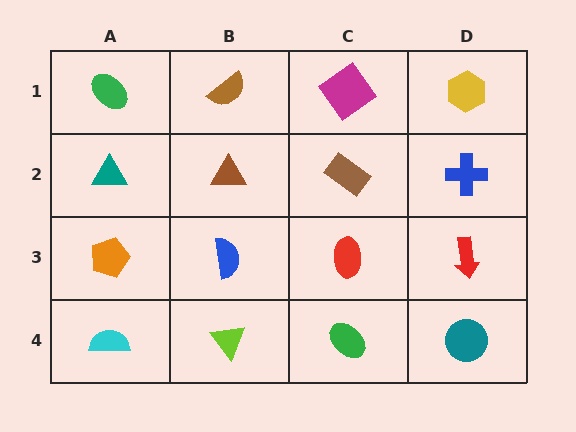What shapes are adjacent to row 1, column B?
A brown triangle (row 2, column B), a green ellipse (row 1, column A), a magenta diamond (row 1, column C).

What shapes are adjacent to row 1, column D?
A blue cross (row 2, column D), a magenta diamond (row 1, column C).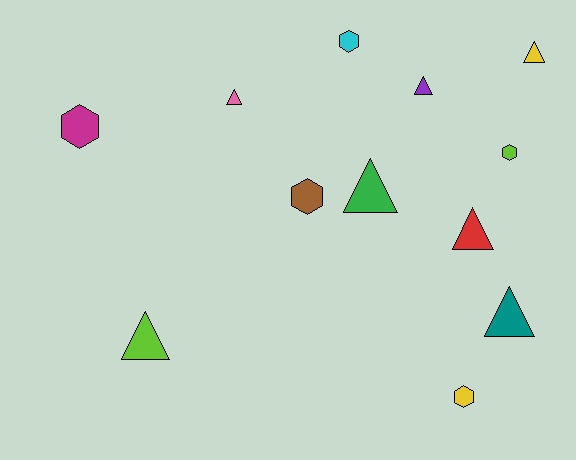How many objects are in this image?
There are 12 objects.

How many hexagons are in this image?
There are 5 hexagons.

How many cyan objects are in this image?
There is 1 cyan object.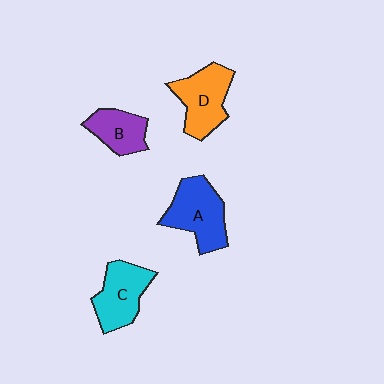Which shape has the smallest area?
Shape B (purple).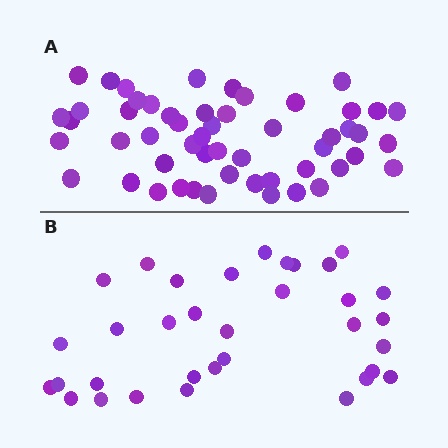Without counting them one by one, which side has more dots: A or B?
Region A (the top region) has more dots.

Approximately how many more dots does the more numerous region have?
Region A has approximately 20 more dots than region B.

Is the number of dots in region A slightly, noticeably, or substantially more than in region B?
Region A has substantially more. The ratio is roughly 1.6 to 1.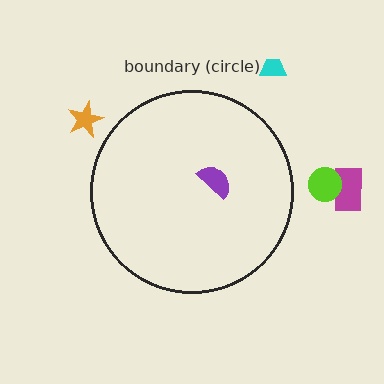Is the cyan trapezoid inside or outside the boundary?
Outside.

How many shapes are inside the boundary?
1 inside, 4 outside.